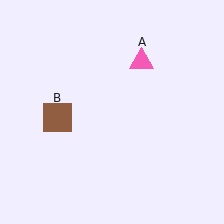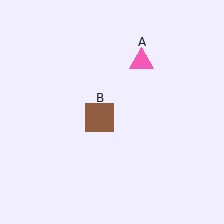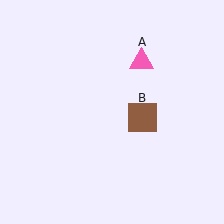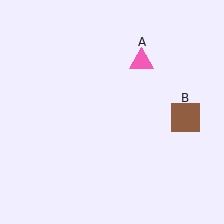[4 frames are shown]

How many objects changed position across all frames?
1 object changed position: brown square (object B).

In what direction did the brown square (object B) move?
The brown square (object B) moved right.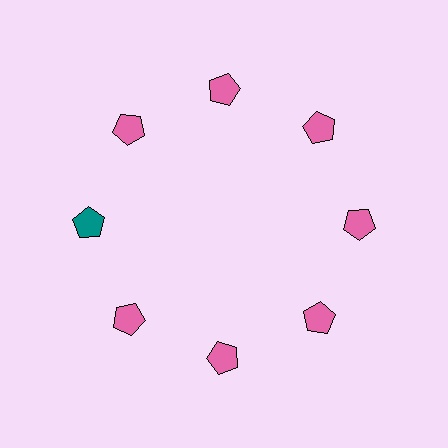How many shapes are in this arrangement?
There are 8 shapes arranged in a ring pattern.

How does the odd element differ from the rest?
It has a different color: teal instead of pink.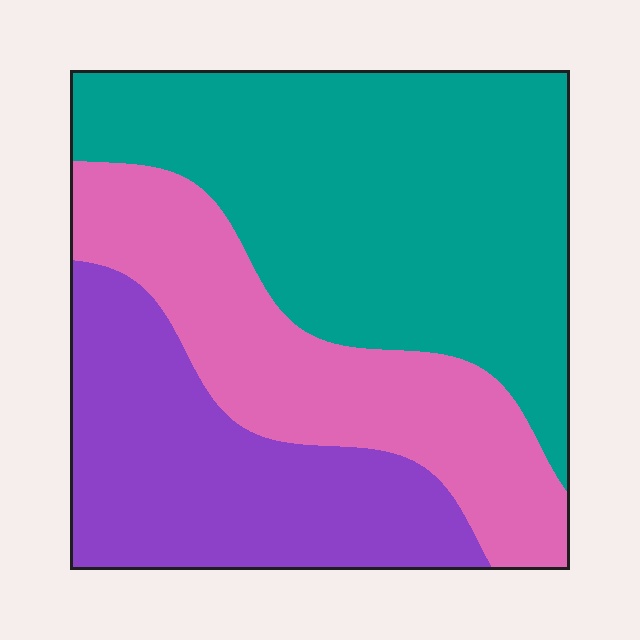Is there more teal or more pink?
Teal.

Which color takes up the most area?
Teal, at roughly 45%.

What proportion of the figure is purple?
Purple covers roughly 30% of the figure.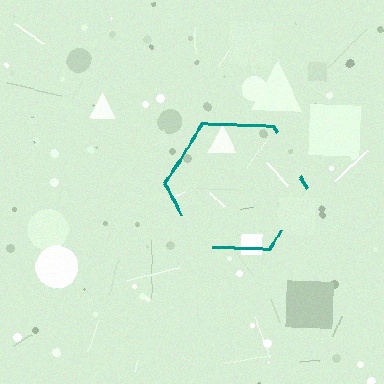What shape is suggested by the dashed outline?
The dashed outline suggests a hexagon.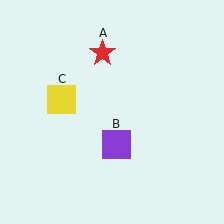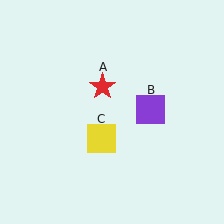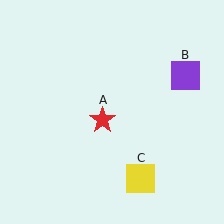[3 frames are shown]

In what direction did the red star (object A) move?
The red star (object A) moved down.